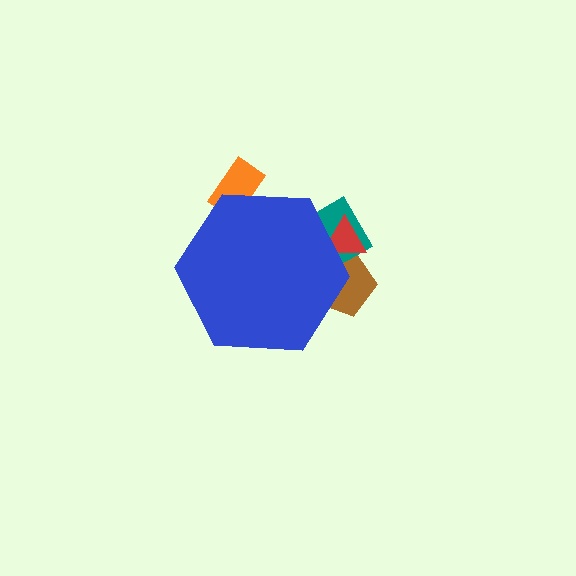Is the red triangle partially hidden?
Yes, the red triangle is partially hidden behind the blue hexagon.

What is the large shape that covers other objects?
A blue hexagon.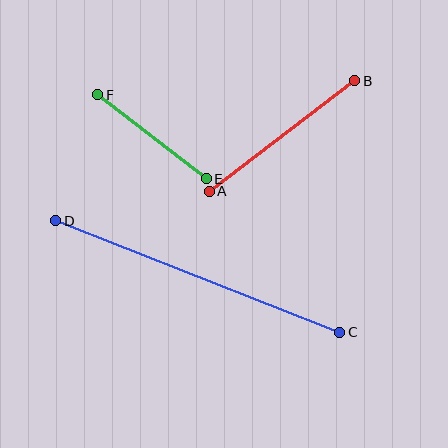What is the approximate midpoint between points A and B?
The midpoint is at approximately (282, 136) pixels.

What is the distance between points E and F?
The distance is approximately 137 pixels.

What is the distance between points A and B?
The distance is approximately 183 pixels.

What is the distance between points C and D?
The distance is approximately 305 pixels.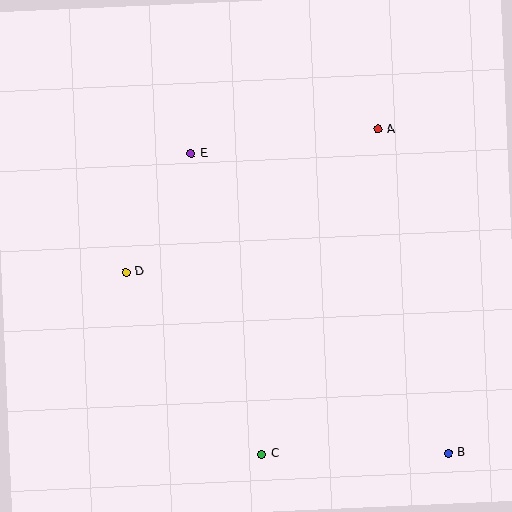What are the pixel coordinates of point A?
Point A is at (378, 129).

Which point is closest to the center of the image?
Point E at (191, 154) is closest to the center.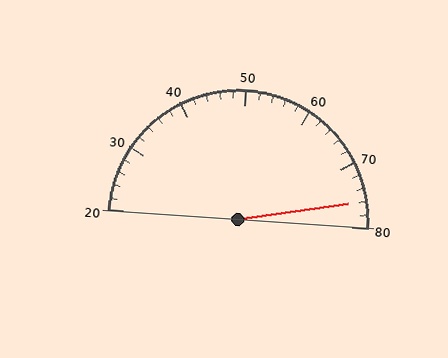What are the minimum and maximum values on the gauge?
The gauge ranges from 20 to 80.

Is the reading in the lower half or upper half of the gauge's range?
The reading is in the upper half of the range (20 to 80).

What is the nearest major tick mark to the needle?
The nearest major tick mark is 80.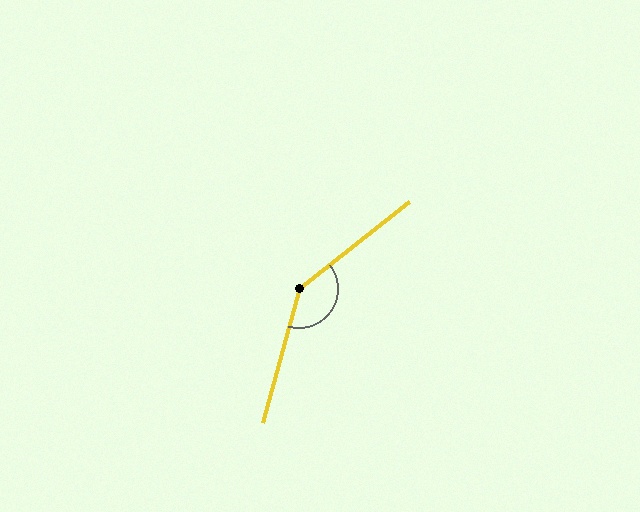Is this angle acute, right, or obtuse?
It is obtuse.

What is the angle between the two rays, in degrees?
Approximately 143 degrees.